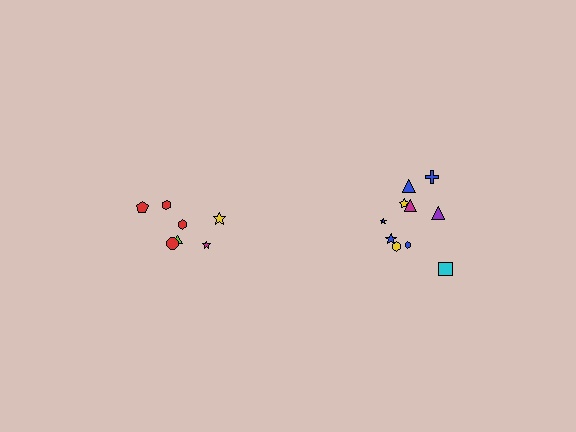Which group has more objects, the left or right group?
The right group.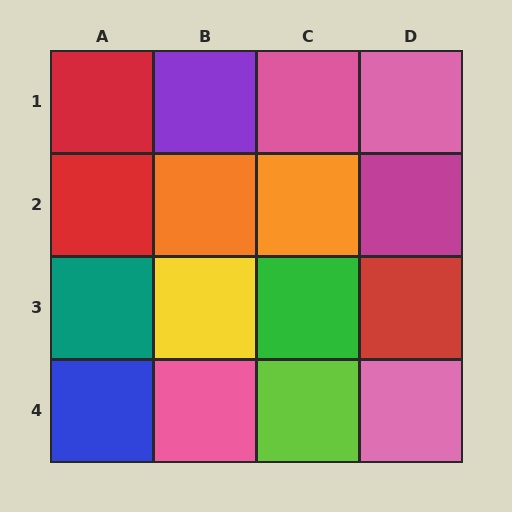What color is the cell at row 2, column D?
Magenta.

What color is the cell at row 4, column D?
Pink.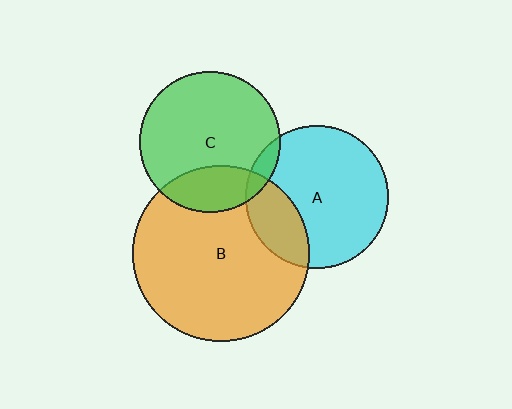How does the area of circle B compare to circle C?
Approximately 1.6 times.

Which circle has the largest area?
Circle B (orange).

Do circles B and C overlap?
Yes.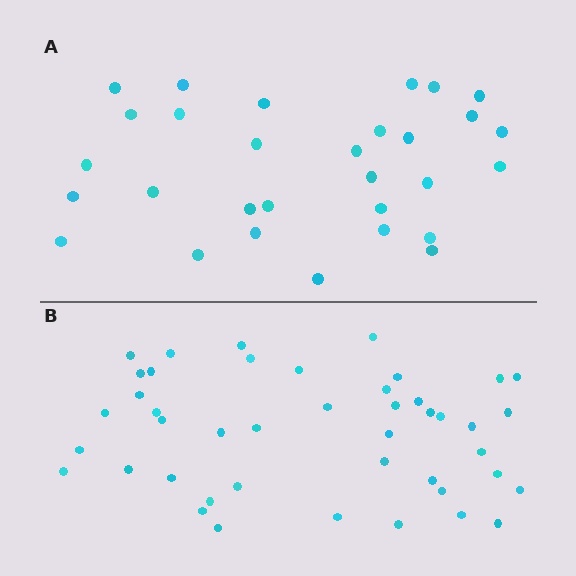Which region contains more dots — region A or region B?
Region B (the bottom region) has more dots.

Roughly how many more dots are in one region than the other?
Region B has approximately 15 more dots than region A.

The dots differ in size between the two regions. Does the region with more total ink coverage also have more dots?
No. Region A has more total ink coverage because its dots are larger, but region B actually contains more individual dots. Total area can be misleading — the number of items is what matters here.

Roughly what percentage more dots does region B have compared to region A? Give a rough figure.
About 45% more.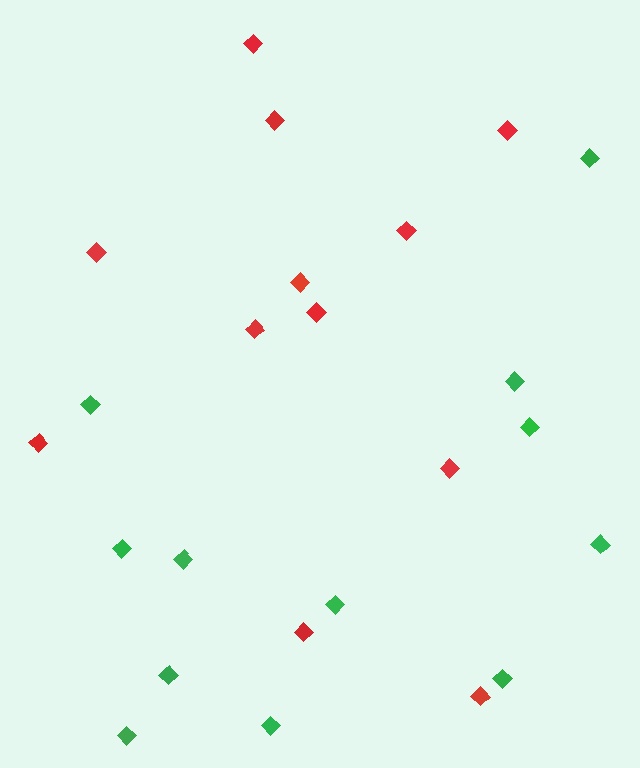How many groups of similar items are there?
There are 2 groups: one group of red diamonds (12) and one group of green diamonds (12).